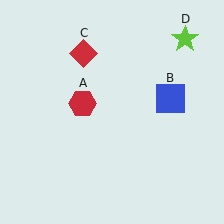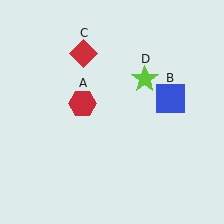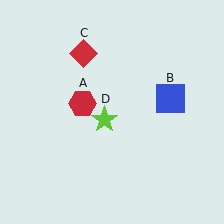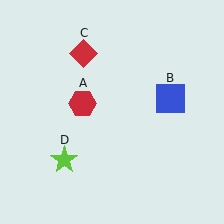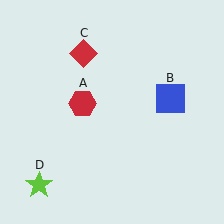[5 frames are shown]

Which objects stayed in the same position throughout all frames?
Red hexagon (object A) and blue square (object B) and red diamond (object C) remained stationary.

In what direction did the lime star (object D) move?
The lime star (object D) moved down and to the left.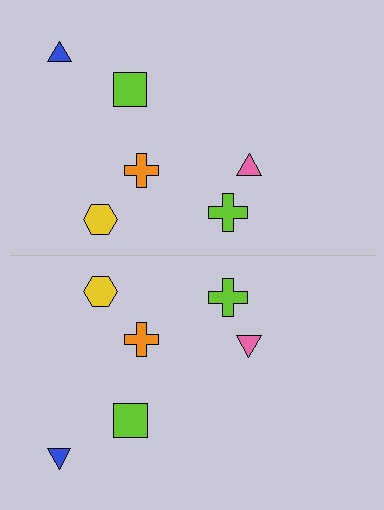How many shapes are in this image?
There are 12 shapes in this image.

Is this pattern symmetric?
Yes, this pattern has bilateral (reflection) symmetry.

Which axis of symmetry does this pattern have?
The pattern has a horizontal axis of symmetry running through the center of the image.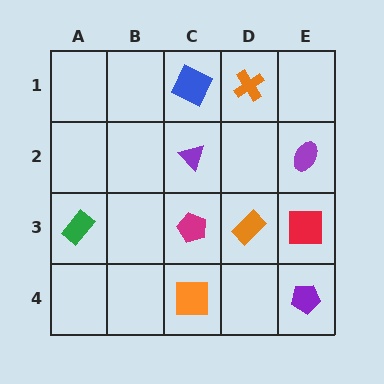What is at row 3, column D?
An orange rectangle.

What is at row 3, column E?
A red square.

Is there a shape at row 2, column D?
No, that cell is empty.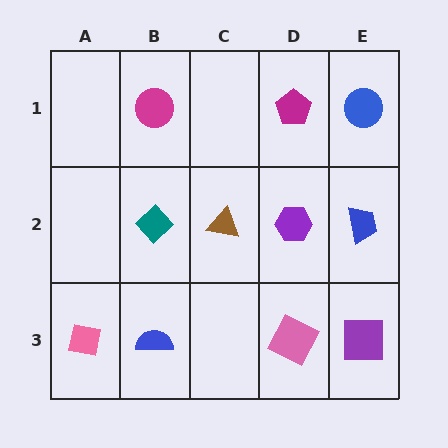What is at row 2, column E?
A blue trapezoid.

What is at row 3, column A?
A pink square.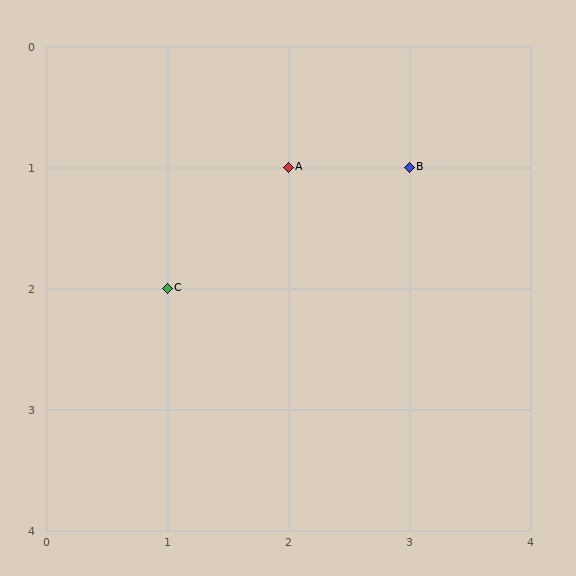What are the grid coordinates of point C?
Point C is at grid coordinates (1, 2).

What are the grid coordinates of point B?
Point B is at grid coordinates (3, 1).